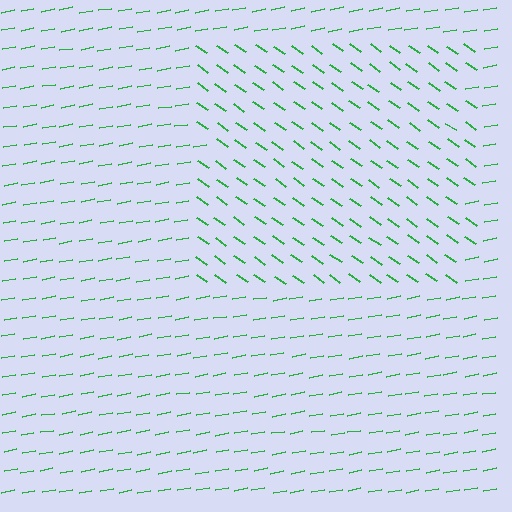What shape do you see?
I see a rectangle.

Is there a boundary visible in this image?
Yes, there is a texture boundary formed by a change in line orientation.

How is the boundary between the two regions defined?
The boundary is defined purely by a change in line orientation (approximately 45 degrees difference). All lines are the same color and thickness.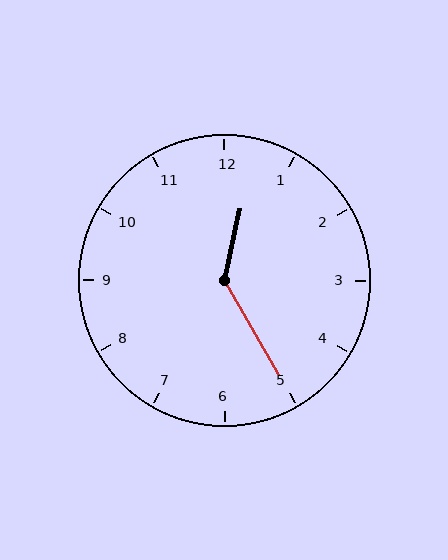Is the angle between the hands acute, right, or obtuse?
It is obtuse.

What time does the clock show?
12:25.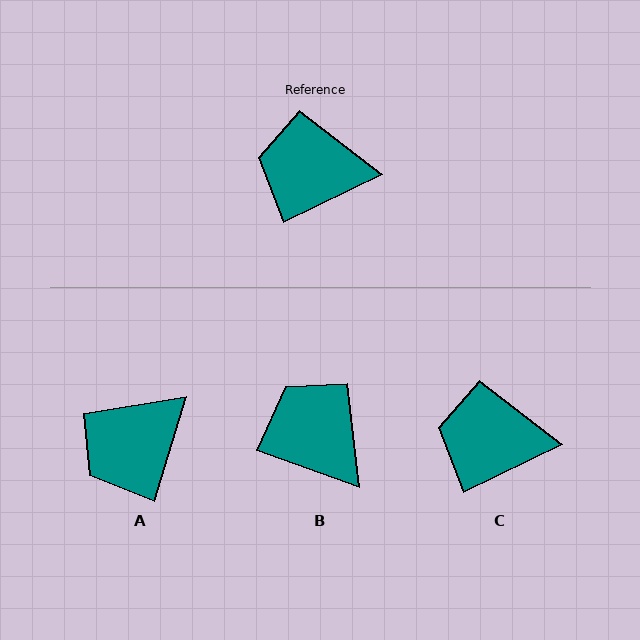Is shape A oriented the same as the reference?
No, it is off by about 47 degrees.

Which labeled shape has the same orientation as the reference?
C.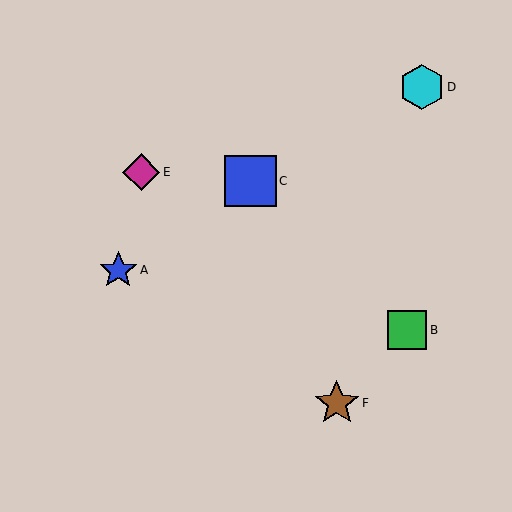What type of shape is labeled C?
Shape C is a blue square.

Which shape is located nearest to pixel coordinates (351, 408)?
The brown star (labeled F) at (337, 403) is nearest to that location.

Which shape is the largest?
The blue square (labeled C) is the largest.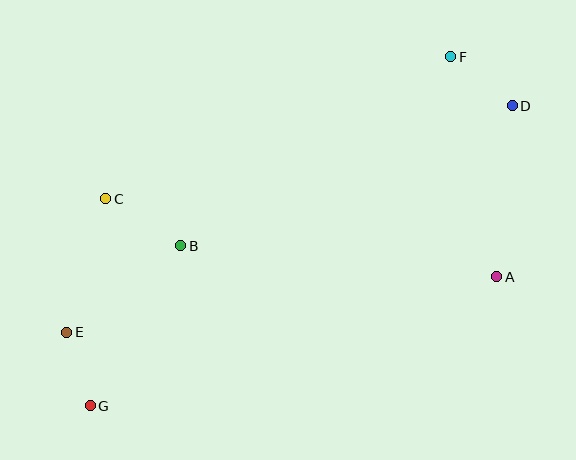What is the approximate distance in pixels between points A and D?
The distance between A and D is approximately 172 pixels.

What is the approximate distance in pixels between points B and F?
The distance between B and F is approximately 330 pixels.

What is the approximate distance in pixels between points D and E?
The distance between D and E is approximately 500 pixels.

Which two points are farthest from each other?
Points D and G are farthest from each other.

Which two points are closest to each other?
Points E and G are closest to each other.